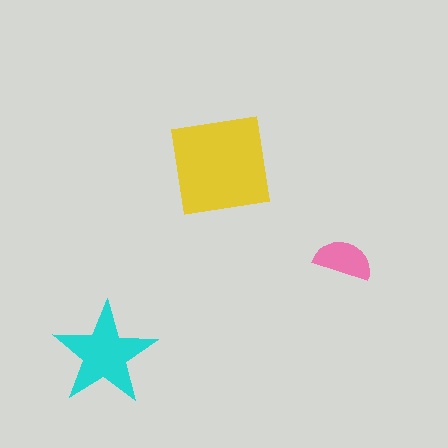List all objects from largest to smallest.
The yellow square, the cyan star, the pink semicircle.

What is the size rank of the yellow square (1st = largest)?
1st.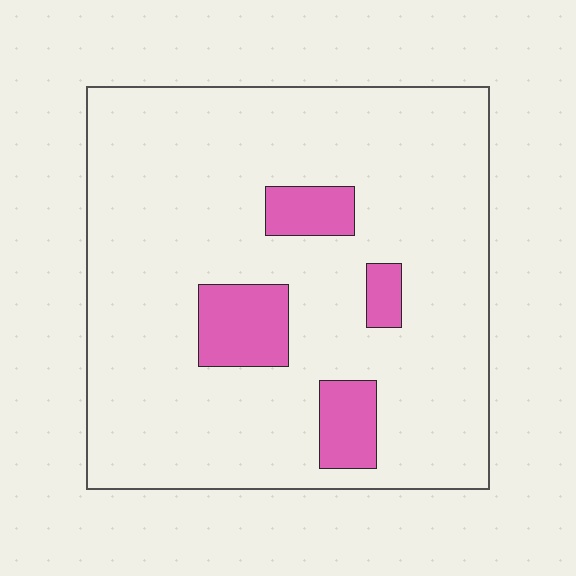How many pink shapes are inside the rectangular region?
4.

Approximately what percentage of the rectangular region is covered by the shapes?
Approximately 10%.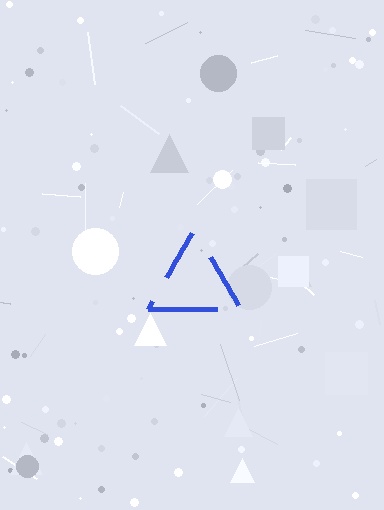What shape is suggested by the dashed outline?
The dashed outline suggests a triangle.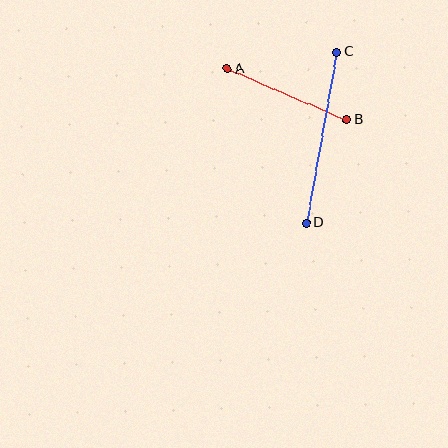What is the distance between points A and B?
The distance is approximately 130 pixels.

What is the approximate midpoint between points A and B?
The midpoint is at approximately (287, 94) pixels.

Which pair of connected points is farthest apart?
Points C and D are farthest apart.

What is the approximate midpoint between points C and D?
The midpoint is at approximately (322, 137) pixels.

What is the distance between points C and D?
The distance is approximately 174 pixels.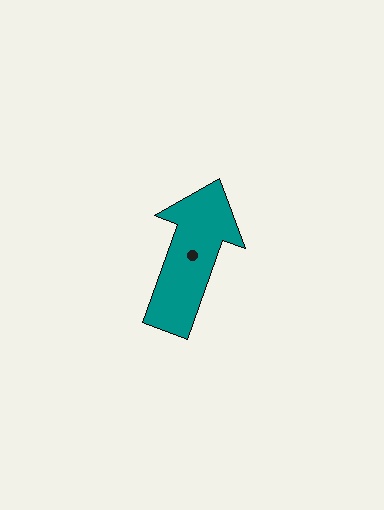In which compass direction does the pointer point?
North.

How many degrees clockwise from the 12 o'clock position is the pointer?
Approximately 20 degrees.